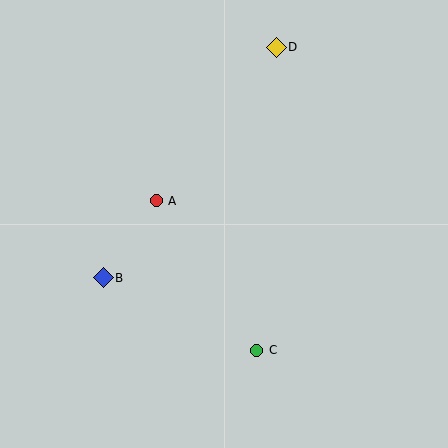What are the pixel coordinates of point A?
Point A is at (156, 201).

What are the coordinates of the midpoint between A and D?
The midpoint between A and D is at (216, 124).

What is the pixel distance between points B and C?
The distance between B and C is 170 pixels.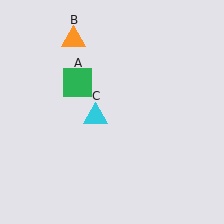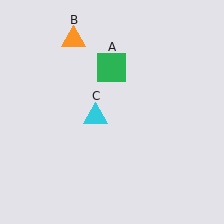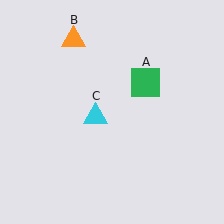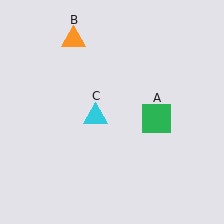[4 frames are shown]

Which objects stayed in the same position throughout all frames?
Orange triangle (object B) and cyan triangle (object C) remained stationary.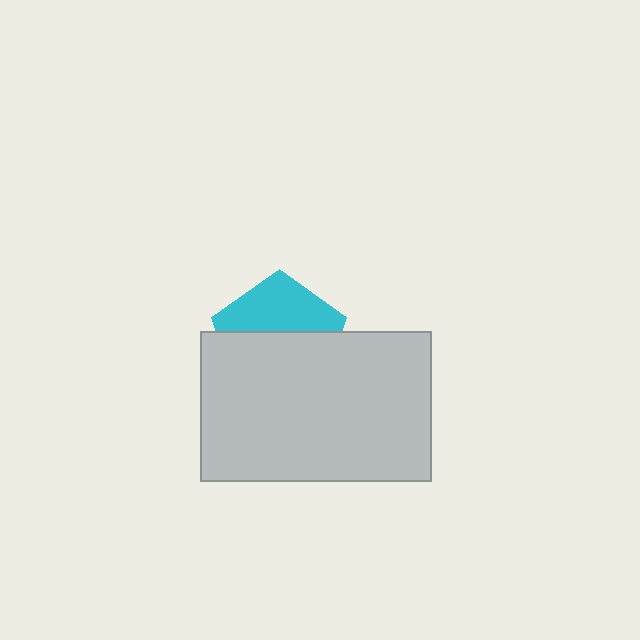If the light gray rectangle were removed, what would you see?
You would see the complete cyan pentagon.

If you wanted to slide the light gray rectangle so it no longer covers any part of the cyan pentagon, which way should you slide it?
Slide it down — that is the most direct way to separate the two shapes.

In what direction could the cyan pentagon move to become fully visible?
The cyan pentagon could move up. That would shift it out from behind the light gray rectangle entirely.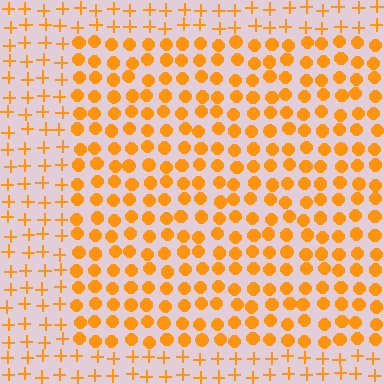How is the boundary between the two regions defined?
The boundary is defined by a change in element shape: circles inside vs. plus signs outside. All elements share the same color and spacing.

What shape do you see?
I see a rectangle.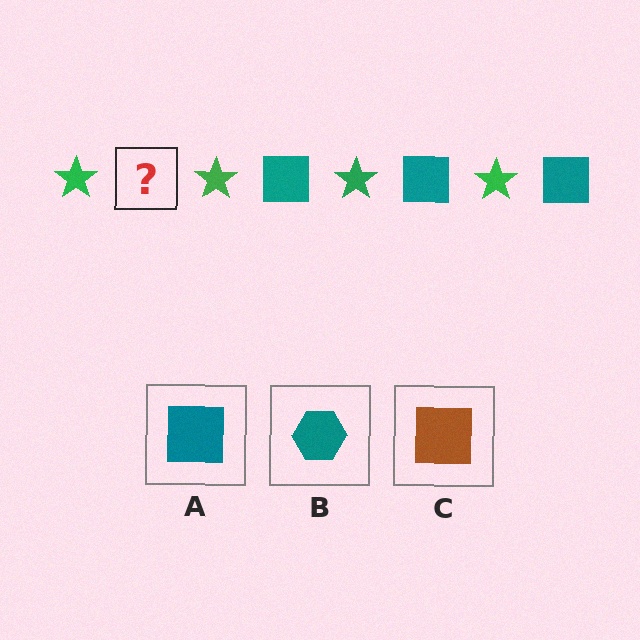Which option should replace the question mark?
Option A.